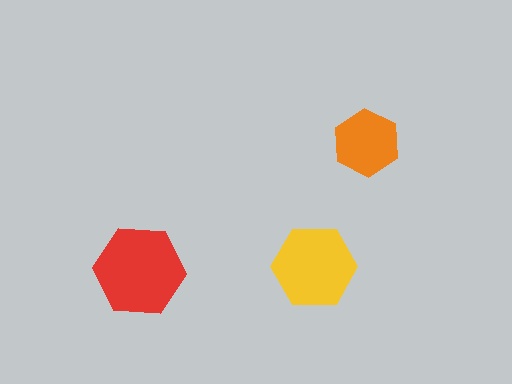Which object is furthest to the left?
The red hexagon is leftmost.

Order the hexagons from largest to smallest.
the red one, the yellow one, the orange one.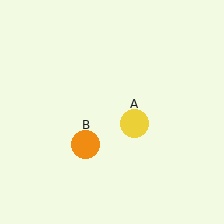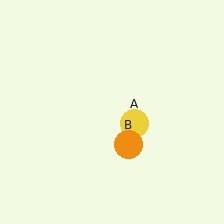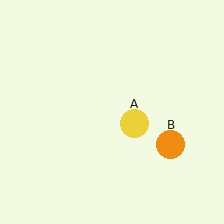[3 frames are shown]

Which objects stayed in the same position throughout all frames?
Yellow circle (object A) remained stationary.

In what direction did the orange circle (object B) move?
The orange circle (object B) moved right.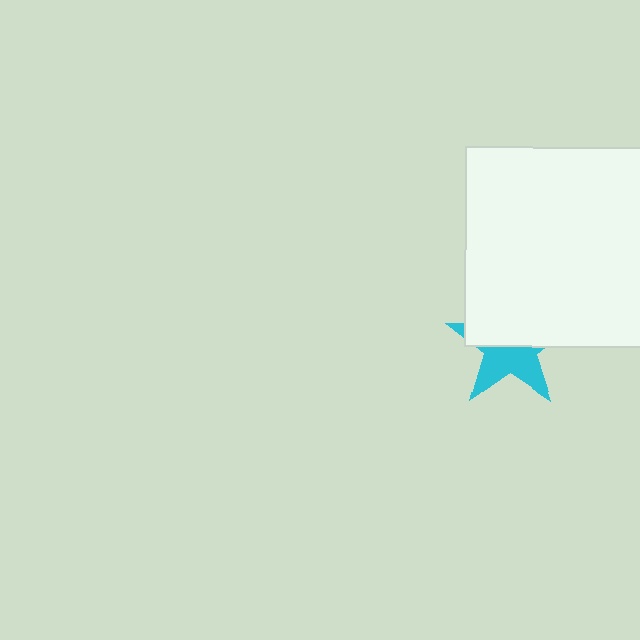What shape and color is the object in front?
The object in front is a white square.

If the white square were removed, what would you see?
You would see the complete cyan star.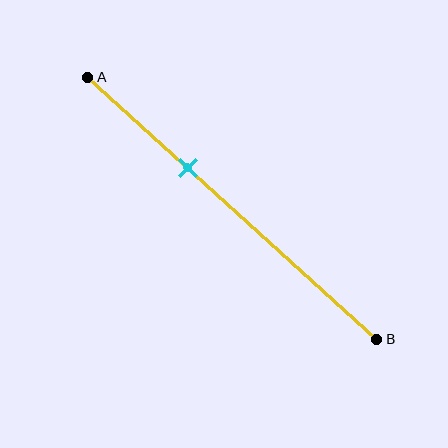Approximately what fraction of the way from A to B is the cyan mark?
The cyan mark is approximately 35% of the way from A to B.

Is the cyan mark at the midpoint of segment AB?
No, the mark is at about 35% from A, not at the 50% midpoint.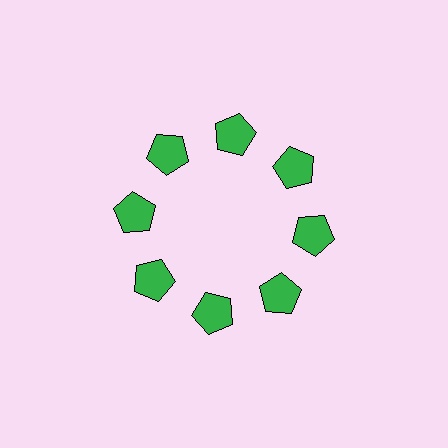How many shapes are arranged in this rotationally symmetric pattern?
There are 8 shapes, arranged in 8 groups of 1.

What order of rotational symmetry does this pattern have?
This pattern has 8-fold rotational symmetry.